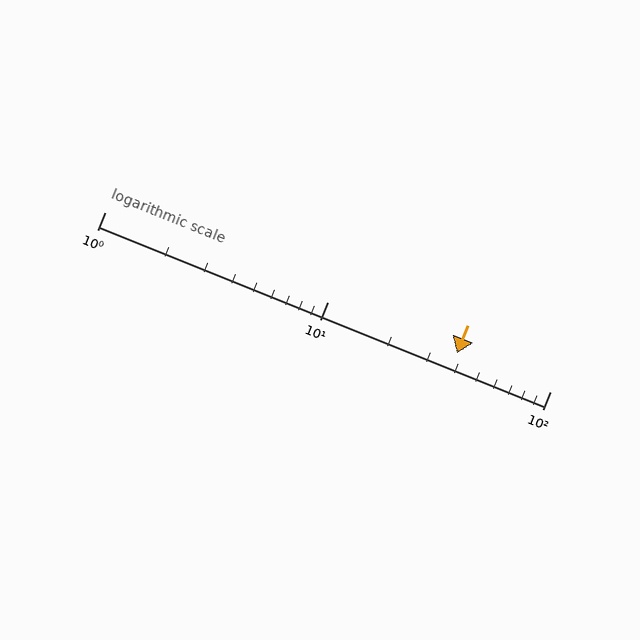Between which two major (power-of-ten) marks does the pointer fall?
The pointer is between 10 and 100.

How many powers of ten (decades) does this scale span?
The scale spans 2 decades, from 1 to 100.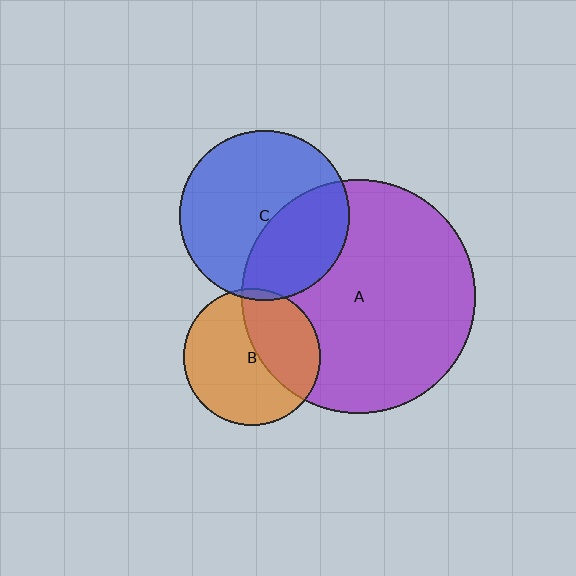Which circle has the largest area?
Circle A (purple).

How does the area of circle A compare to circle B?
Approximately 2.9 times.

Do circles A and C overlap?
Yes.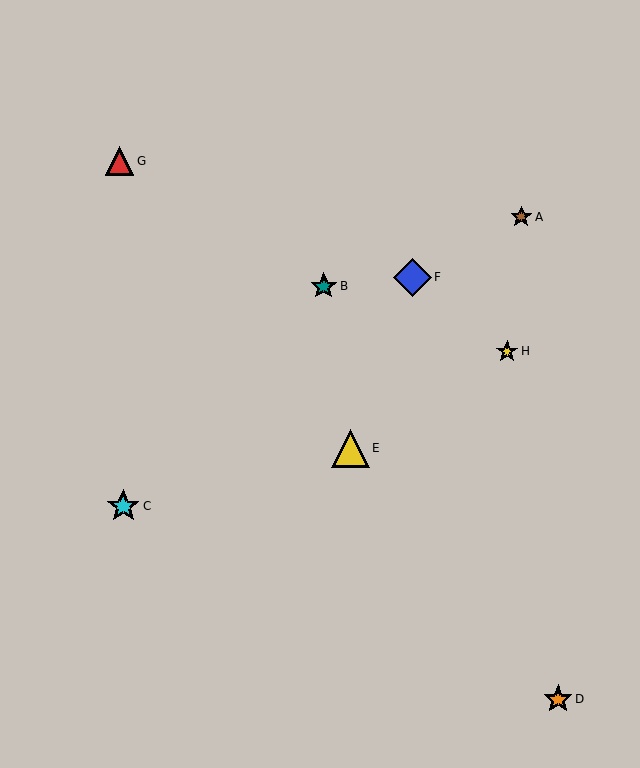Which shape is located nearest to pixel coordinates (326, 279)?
The teal star (labeled B) at (324, 286) is nearest to that location.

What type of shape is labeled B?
Shape B is a teal star.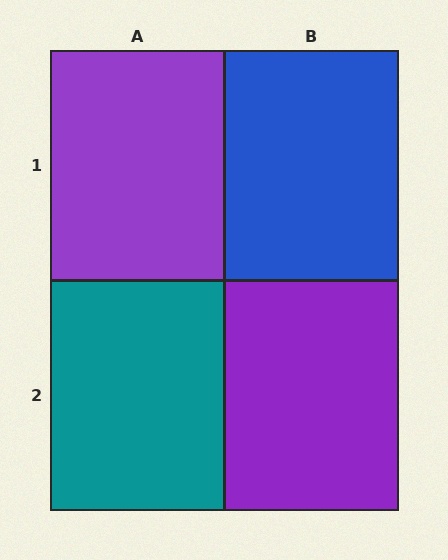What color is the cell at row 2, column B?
Purple.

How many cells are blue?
1 cell is blue.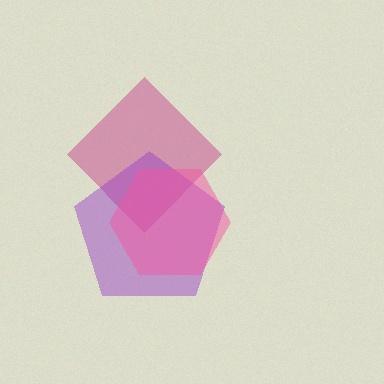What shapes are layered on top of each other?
The layered shapes are: a magenta diamond, a purple pentagon, a pink hexagon.